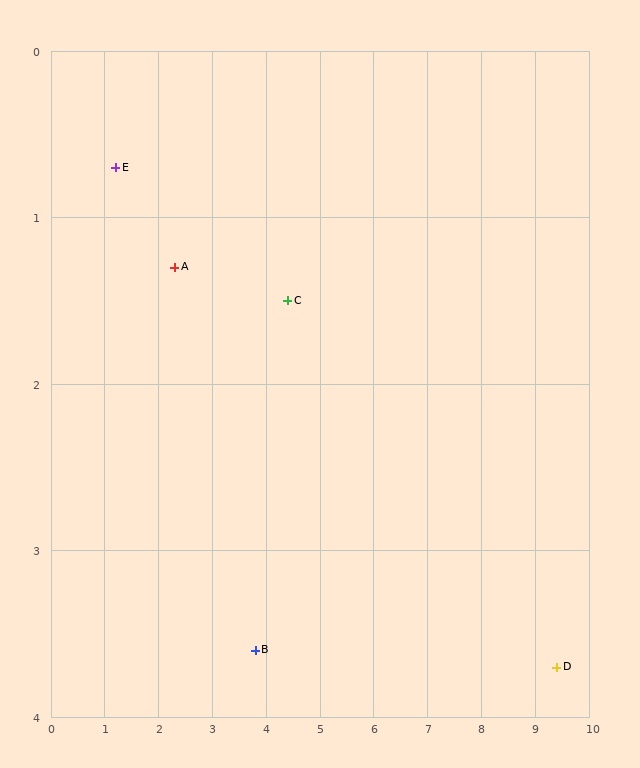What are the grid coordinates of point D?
Point D is at approximately (9.4, 3.7).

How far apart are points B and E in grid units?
Points B and E are about 3.9 grid units apart.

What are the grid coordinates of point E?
Point E is at approximately (1.2, 0.7).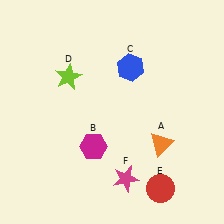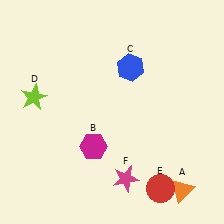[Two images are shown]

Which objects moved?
The objects that moved are: the orange triangle (A), the lime star (D).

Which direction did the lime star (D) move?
The lime star (D) moved left.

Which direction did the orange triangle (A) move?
The orange triangle (A) moved down.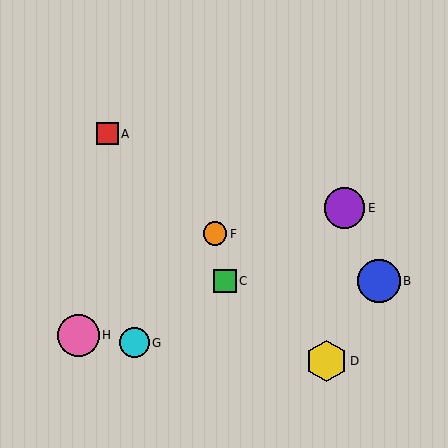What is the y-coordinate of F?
Object F is at y≈234.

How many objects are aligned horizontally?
2 objects (B, C) are aligned horizontally.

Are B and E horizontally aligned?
No, B is at y≈281 and E is at y≈208.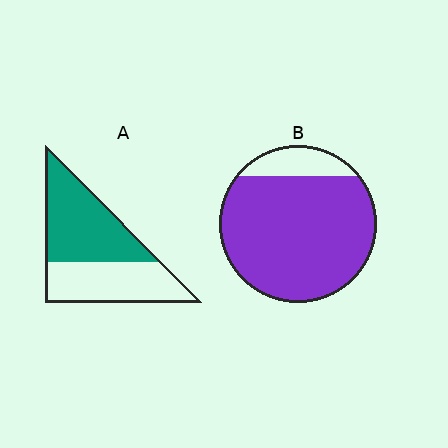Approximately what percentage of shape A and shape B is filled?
A is approximately 55% and B is approximately 85%.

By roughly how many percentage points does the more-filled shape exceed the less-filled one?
By roughly 30 percentage points (B over A).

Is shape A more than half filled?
Yes.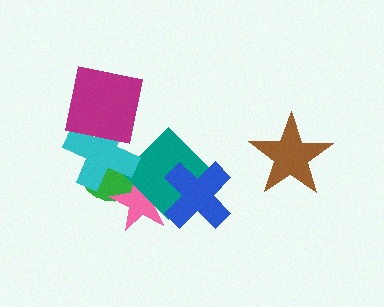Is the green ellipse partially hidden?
Yes, it is partially covered by another shape.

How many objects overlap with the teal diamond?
4 objects overlap with the teal diamond.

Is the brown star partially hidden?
No, no other shape covers it.